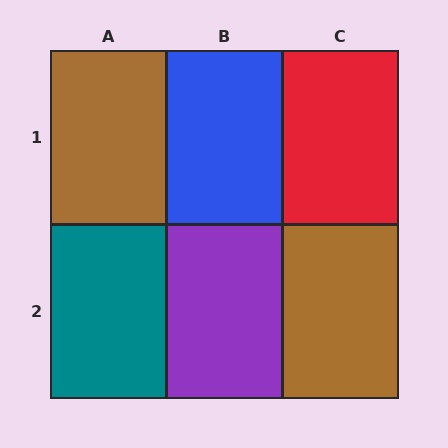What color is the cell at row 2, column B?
Purple.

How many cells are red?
1 cell is red.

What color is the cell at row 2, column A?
Teal.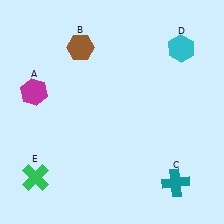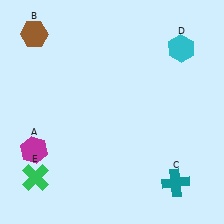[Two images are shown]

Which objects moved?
The objects that moved are: the magenta hexagon (A), the brown hexagon (B).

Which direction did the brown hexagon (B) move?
The brown hexagon (B) moved left.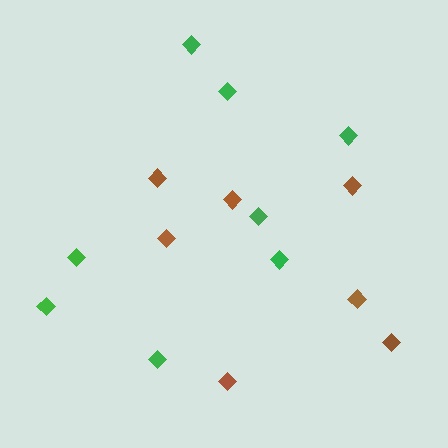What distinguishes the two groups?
There are 2 groups: one group of green diamonds (8) and one group of brown diamonds (7).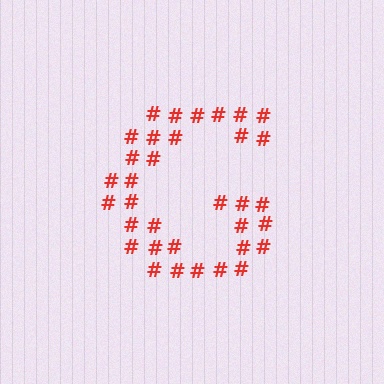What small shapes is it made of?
It is made of small hash symbols.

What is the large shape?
The large shape is the letter G.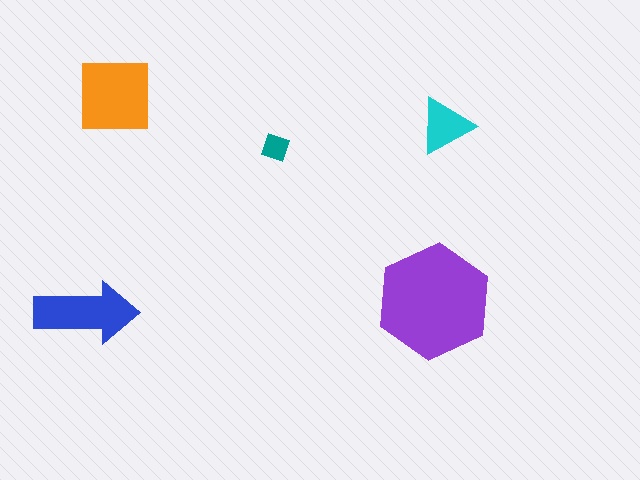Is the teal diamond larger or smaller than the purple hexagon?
Smaller.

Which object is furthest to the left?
The blue arrow is leftmost.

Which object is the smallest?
The teal diamond.